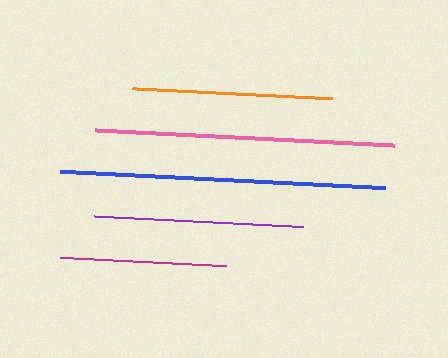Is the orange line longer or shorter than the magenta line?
The orange line is longer than the magenta line.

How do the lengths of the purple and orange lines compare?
The purple and orange lines are approximately the same length.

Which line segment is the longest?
The blue line is the longest at approximately 325 pixels.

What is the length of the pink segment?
The pink segment is approximately 299 pixels long.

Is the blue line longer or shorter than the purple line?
The blue line is longer than the purple line.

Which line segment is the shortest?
The magenta line is the shortest at approximately 166 pixels.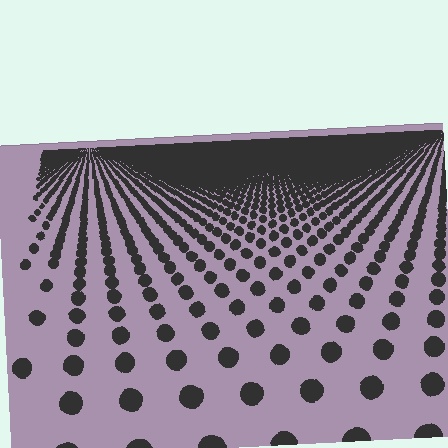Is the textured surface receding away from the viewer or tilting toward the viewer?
The surface is receding away from the viewer. Texture elements get smaller and denser toward the top.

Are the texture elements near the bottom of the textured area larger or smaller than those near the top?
Larger. Near the bottom, elements are closer to the viewer and appear at a bigger on-screen size.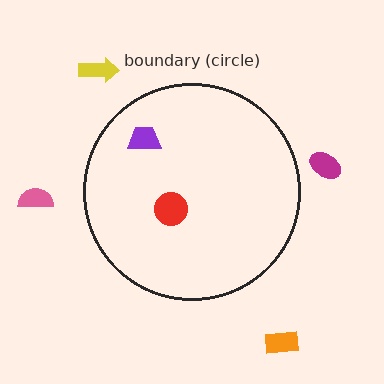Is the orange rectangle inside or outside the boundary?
Outside.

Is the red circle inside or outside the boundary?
Inside.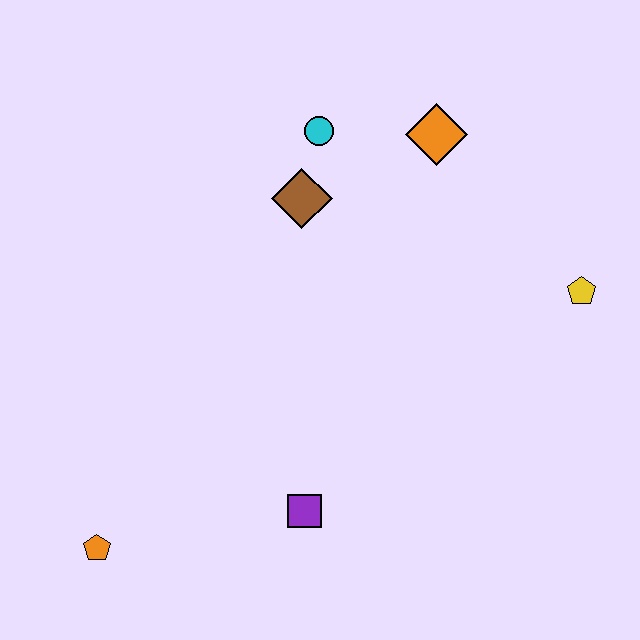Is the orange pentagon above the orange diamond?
No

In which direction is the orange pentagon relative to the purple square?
The orange pentagon is to the left of the purple square.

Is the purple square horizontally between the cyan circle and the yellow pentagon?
No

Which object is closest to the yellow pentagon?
The orange diamond is closest to the yellow pentagon.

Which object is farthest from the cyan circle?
The orange pentagon is farthest from the cyan circle.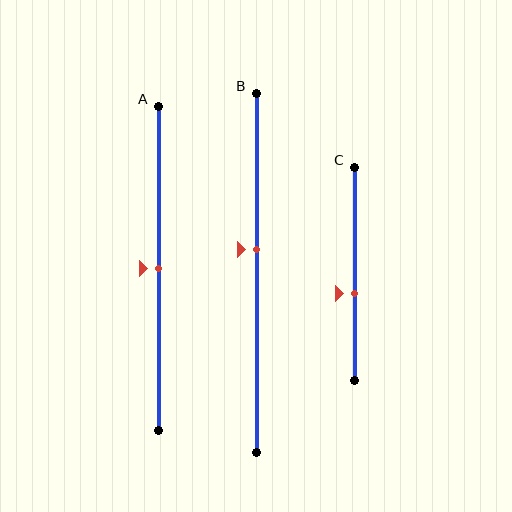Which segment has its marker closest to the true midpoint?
Segment A has its marker closest to the true midpoint.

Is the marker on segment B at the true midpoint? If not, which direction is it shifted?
No, the marker on segment B is shifted upward by about 7% of the segment length.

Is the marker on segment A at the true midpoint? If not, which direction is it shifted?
Yes, the marker on segment A is at the true midpoint.